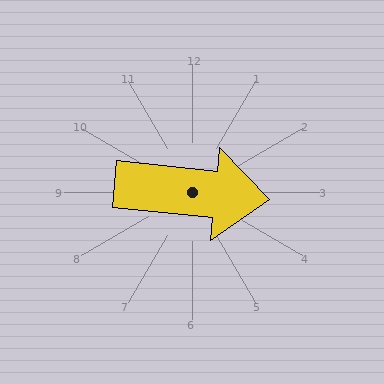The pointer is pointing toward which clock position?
Roughly 3 o'clock.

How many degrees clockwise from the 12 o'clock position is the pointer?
Approximately 96 degrees.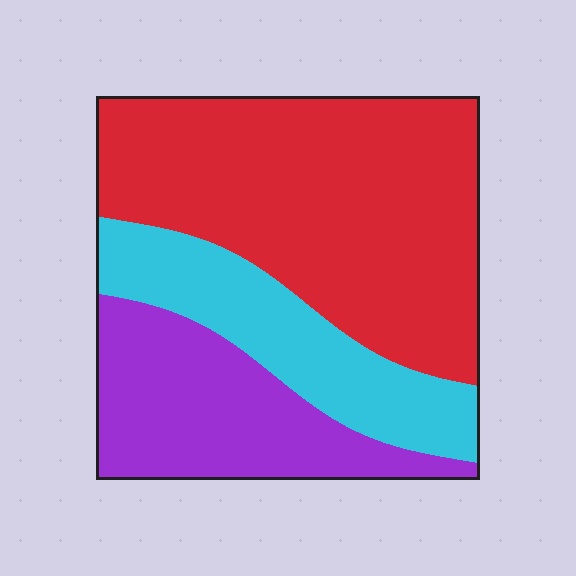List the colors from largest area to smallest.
From largest to smallest: red, purple, cyan.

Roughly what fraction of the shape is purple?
Purple takes up between a sixth and a third of the shape.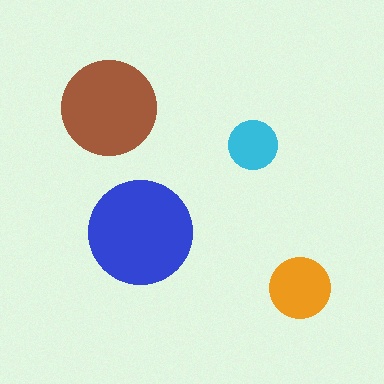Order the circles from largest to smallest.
the blue one, the brown one, the orange one, the cyan one.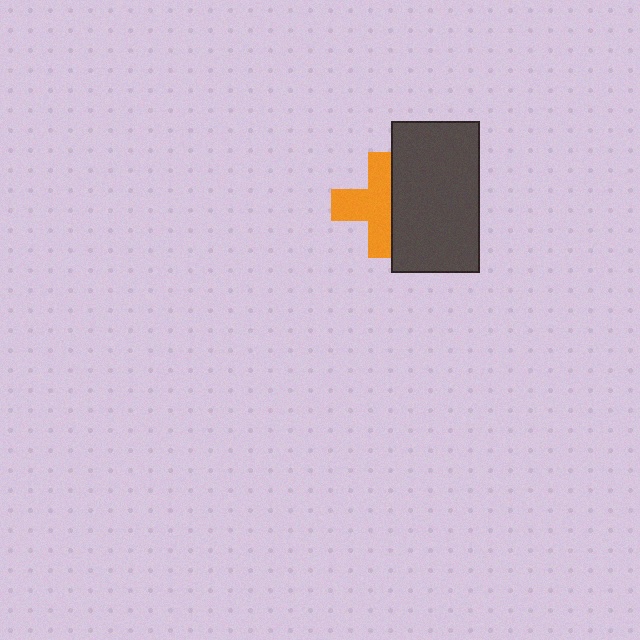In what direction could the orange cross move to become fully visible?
The orange cross could move left. That would shift it out from behind the dark gray rectangle entirely.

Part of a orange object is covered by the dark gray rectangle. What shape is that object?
It is a cross.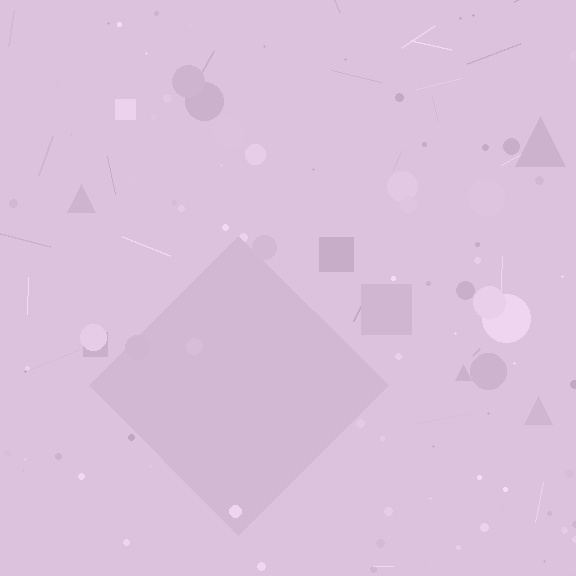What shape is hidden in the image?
A diamond is hidden in the image.